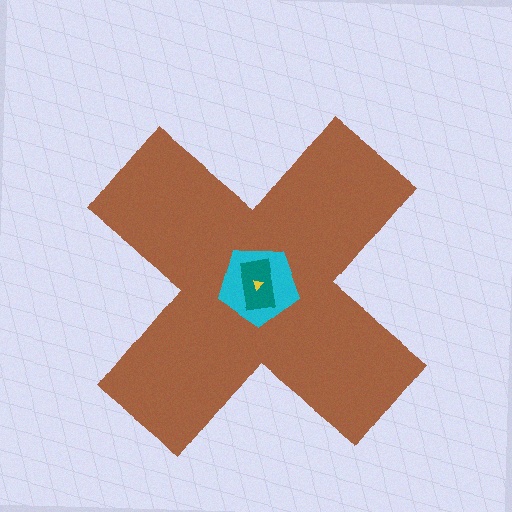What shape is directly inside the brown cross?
The cyan pentagon.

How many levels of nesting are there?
4.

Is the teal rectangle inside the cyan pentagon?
Yes.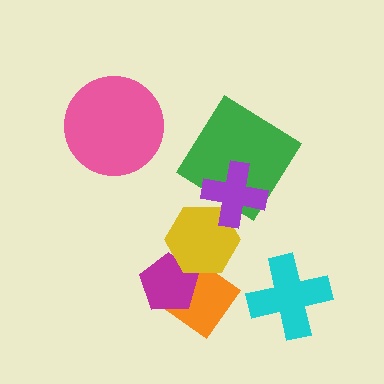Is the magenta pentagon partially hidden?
Yes, it is partially covered by another shape.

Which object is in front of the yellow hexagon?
The purple cross is in front of the yellow hexagon.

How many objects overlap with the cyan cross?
0 objects overlap with the cyan cross.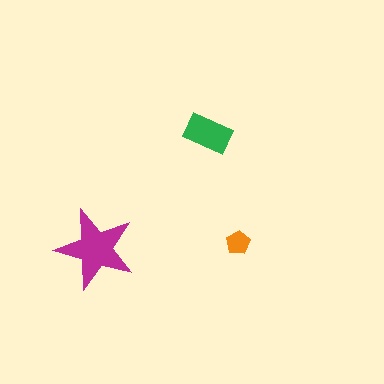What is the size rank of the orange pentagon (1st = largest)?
3rd.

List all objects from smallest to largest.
The orange pentagon, the green rectangle, the magenta star.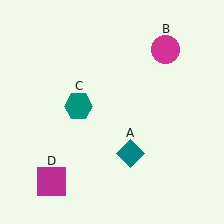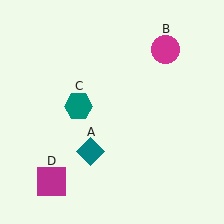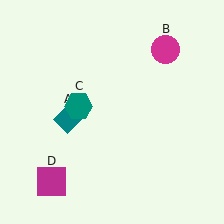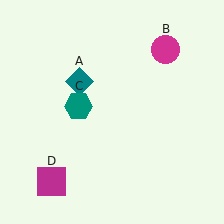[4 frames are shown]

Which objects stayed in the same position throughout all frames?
Magenta circle (object B) and teal hexagon (object C) and magenta square (object D) remained stationary.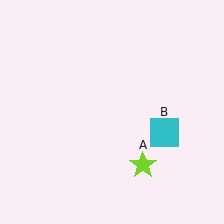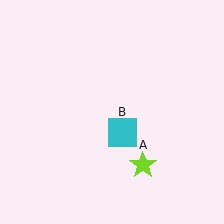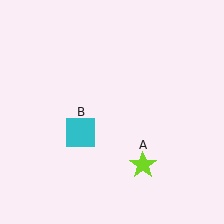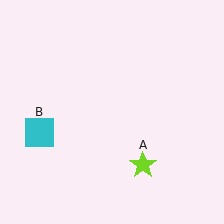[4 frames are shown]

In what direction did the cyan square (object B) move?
The cyan square (object B) moved left.